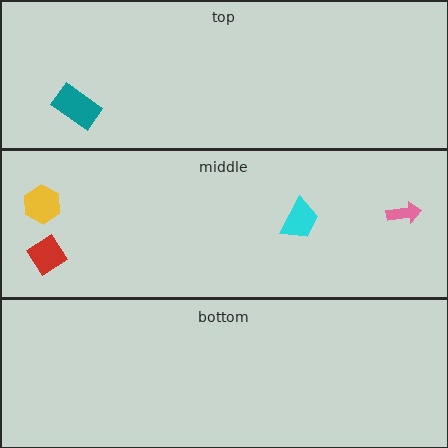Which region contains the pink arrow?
The middle region.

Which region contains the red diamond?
The middle region.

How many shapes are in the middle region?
4.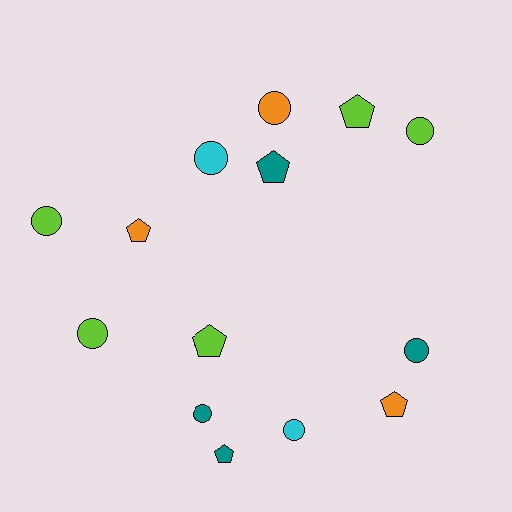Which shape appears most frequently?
Circle, with 8 objects.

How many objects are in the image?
There are 14 objects.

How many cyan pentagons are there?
There are no cyan pentagons.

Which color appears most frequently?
Lime, with 5 objects.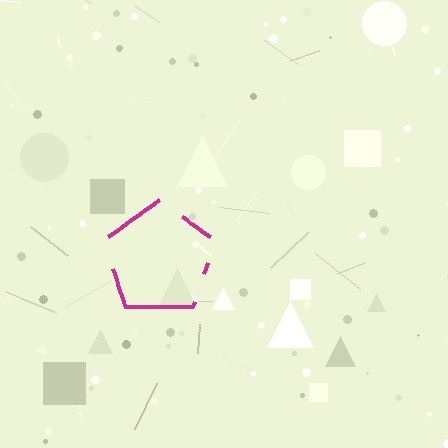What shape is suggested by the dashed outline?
The dashed outline suggests a pentagon.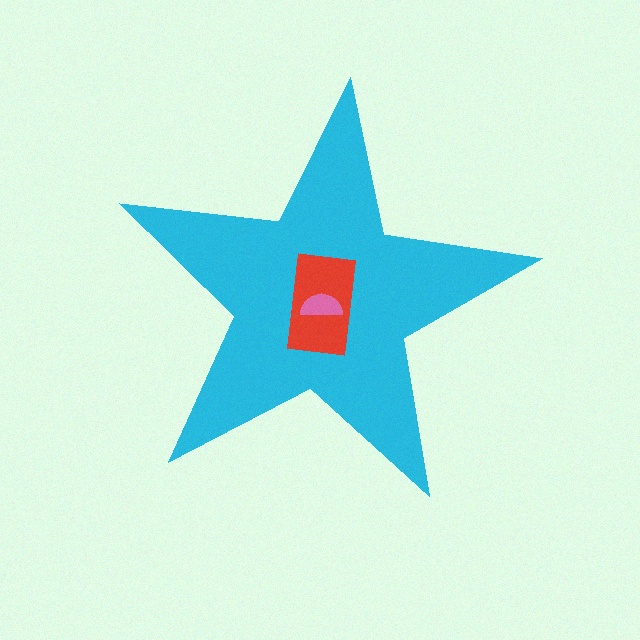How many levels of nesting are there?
3.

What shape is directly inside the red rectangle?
The pink semicircle.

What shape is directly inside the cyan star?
The red rectangle.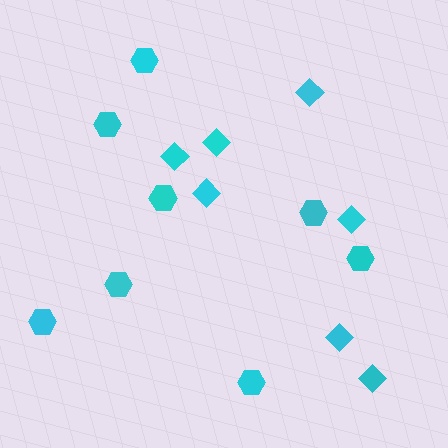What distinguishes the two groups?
There are 2 groups: one group of hexagons (8) and one group of diamonds (7).